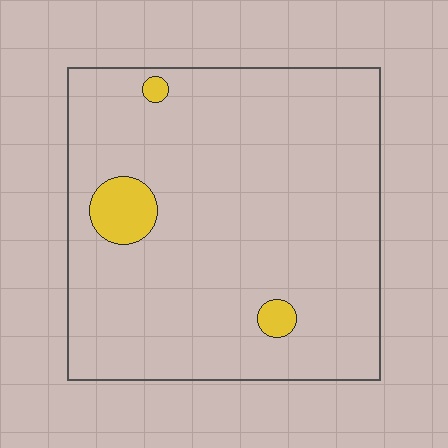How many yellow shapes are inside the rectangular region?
3.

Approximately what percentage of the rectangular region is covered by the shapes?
Approximately 5%.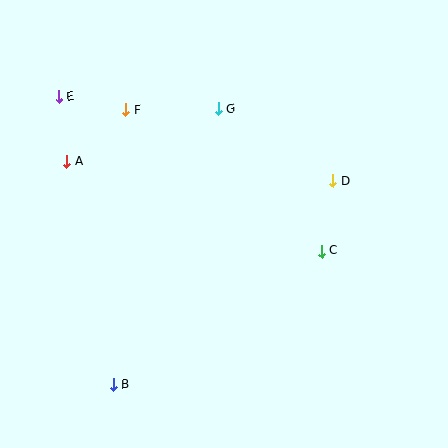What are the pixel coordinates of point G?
Point G is at (218, 109).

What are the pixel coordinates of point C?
Point C is at (321, 251).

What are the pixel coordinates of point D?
Point D is at (333, 181).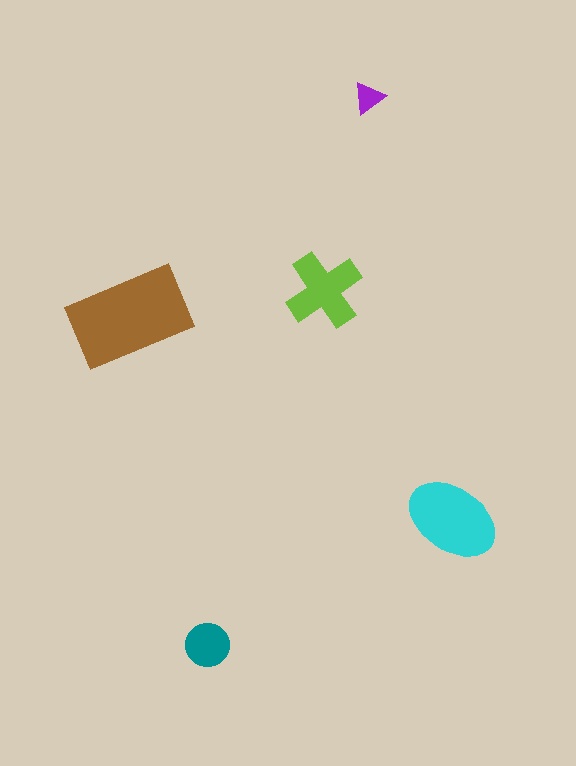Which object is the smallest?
The purple triangle.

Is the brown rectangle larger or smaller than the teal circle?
Larger.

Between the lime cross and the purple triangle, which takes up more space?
The lime cross.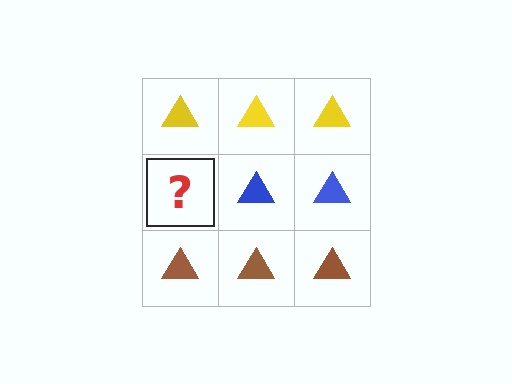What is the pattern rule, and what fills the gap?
The rule is that each row has a consistent color. The gap should be filled with a blue triangle.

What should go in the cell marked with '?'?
The missing cell should contain a blue triangle.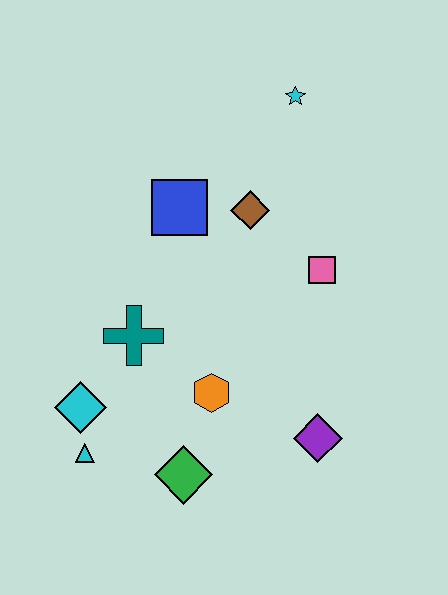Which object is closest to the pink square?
The brown diamond is closest to the pink square.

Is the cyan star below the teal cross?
No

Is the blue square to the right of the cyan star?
No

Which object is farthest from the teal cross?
The cyan star is farthest from the teal cross.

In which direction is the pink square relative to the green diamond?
The pink square is above the green diamond.